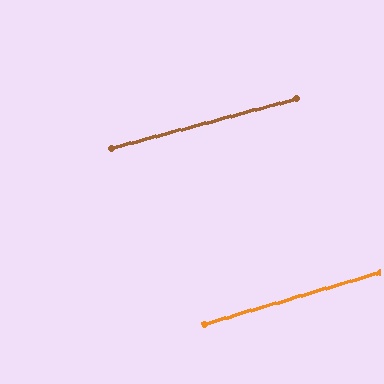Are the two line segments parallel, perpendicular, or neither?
Parallel — their directions differ by only 1.6°.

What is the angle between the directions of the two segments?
Approximately 2 degrees.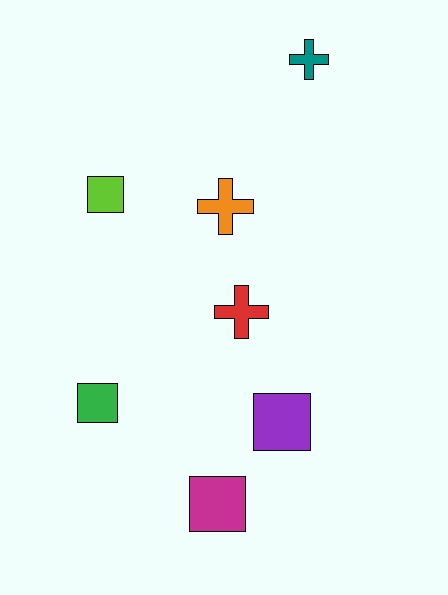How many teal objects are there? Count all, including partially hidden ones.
There is 1 teal object.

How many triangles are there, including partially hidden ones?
There are no triangles.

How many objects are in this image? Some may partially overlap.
There are 7 objects.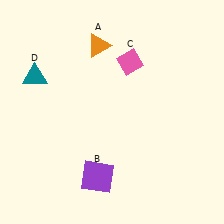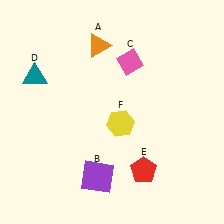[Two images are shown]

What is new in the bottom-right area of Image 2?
A yellow hexagon (F) was added in the bottom-right area of Image 2.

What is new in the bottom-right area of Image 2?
A red pentagon (E) was added in the bottom-right area of Image 2.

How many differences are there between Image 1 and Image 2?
There are 2 differences between the two images.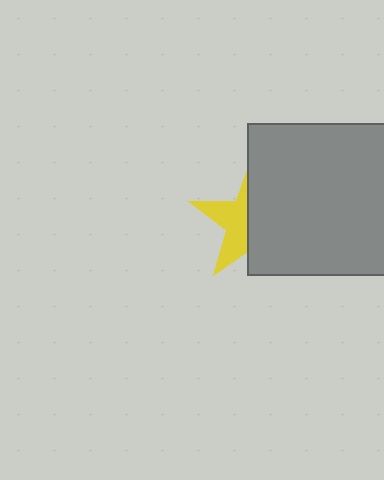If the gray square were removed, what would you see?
You would see the complete yellow star.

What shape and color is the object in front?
The object in front is a gray square.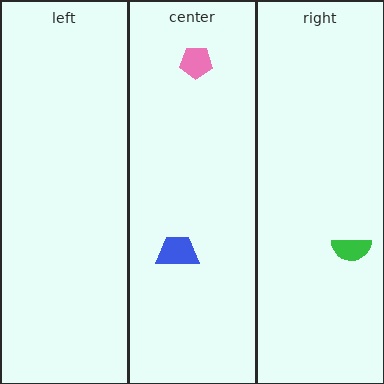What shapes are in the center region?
The pink pentagon, the blue trapezoid.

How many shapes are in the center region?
2.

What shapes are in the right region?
The green semicircle.